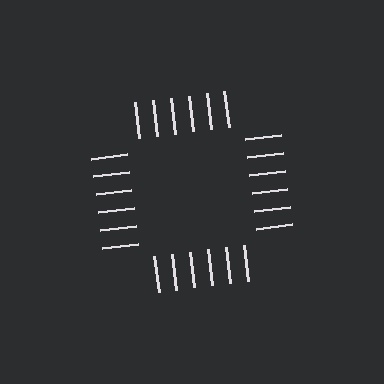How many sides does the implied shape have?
4 sides — the line-ends trace a square.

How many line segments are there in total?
24 — 6 along each of the 4 edges.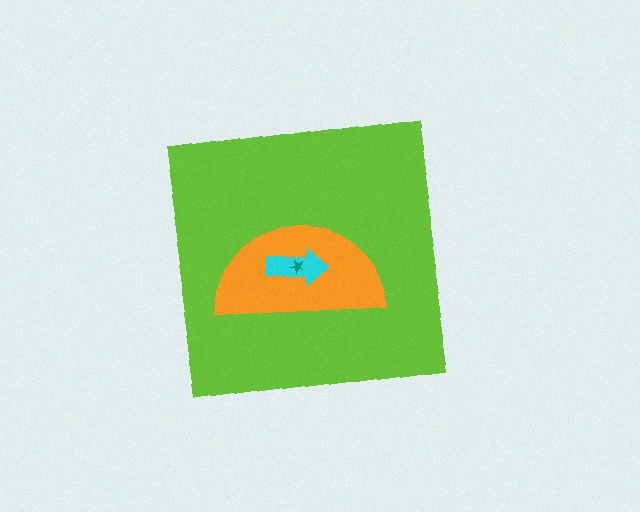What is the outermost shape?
The lime square.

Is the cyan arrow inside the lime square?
Yes.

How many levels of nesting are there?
4.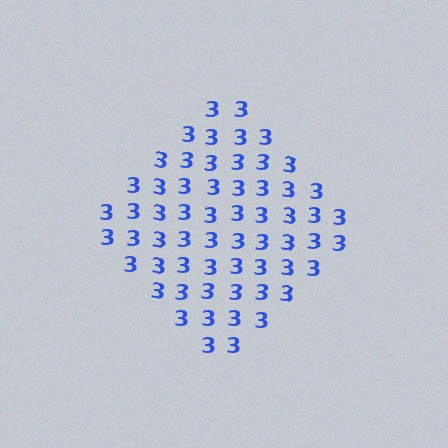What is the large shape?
The large shape is a diamond.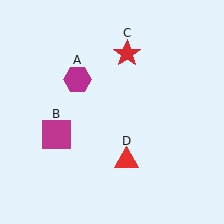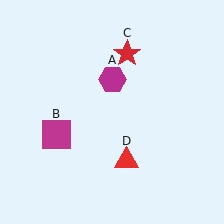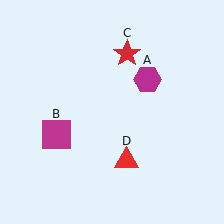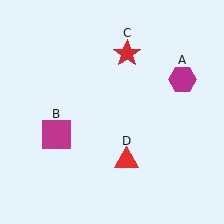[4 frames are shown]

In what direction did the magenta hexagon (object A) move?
The magenta hexagon (object A) moved right.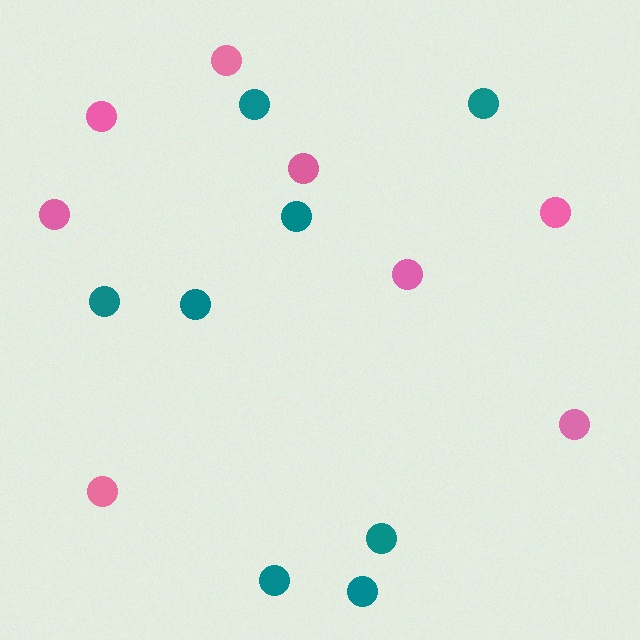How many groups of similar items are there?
There are 2 groups: one group of teal circles (8) and one group of pink circles (8).